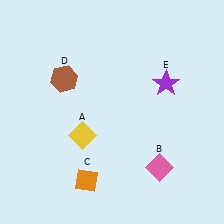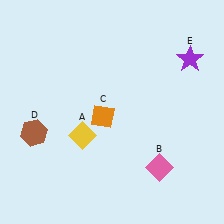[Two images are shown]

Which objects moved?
The objects that moved are: the orange diamond (C), the brown hexagon (D), the purple star (E).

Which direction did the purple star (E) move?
The purple star (E) moved up.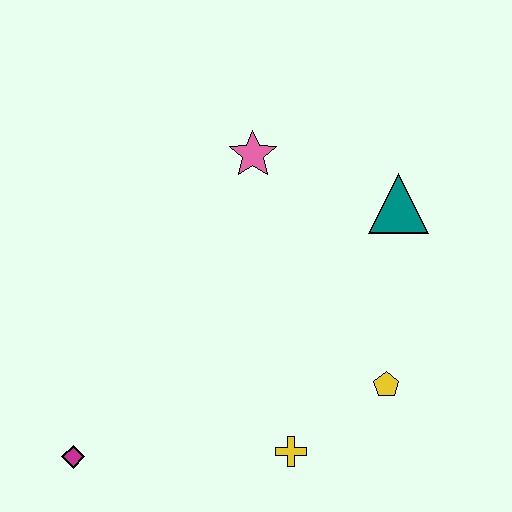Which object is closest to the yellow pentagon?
The yellow cross is closest to the yellow pentagon.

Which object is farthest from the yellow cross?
The pink star is farthest from the yellow cross.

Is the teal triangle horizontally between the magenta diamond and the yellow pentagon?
No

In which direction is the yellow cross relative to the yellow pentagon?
The yellow cross is to the left of the yellow pentagon.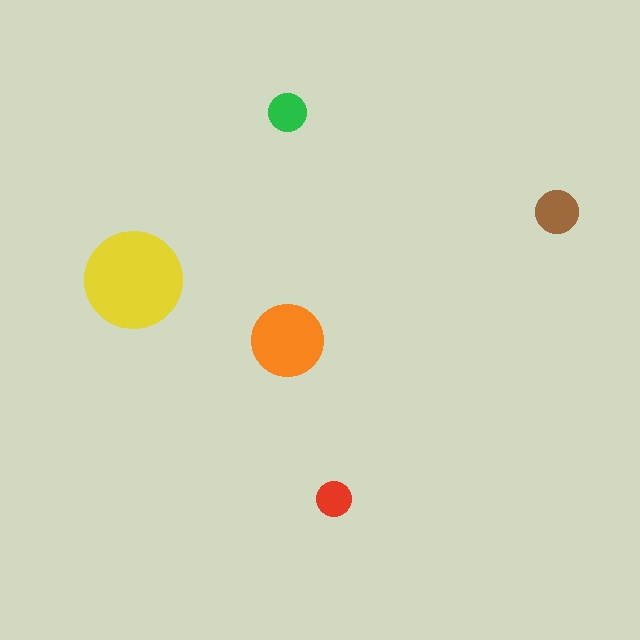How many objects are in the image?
There are 5 objects in the image.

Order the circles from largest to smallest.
the yellow one, the orange one, the brown one, the green one, the red one.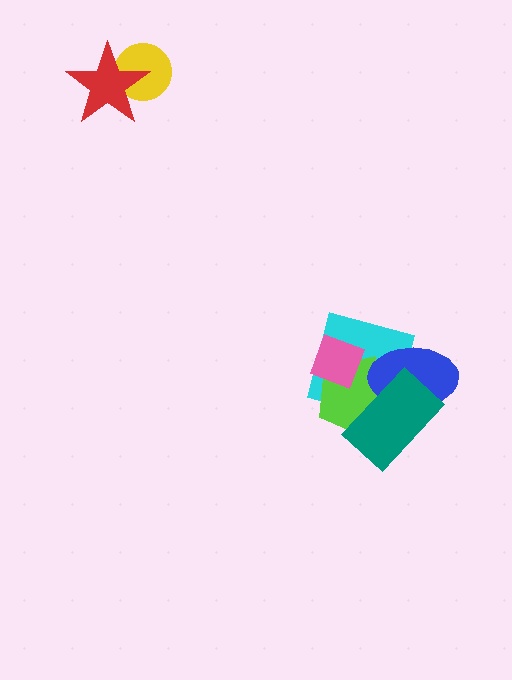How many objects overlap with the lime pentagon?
4 objects overlap with the lime pentagon.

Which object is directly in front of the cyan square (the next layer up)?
The lime pentagon is directly in front of the cyan square.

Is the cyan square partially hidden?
Yes, it is partially covered by another shape.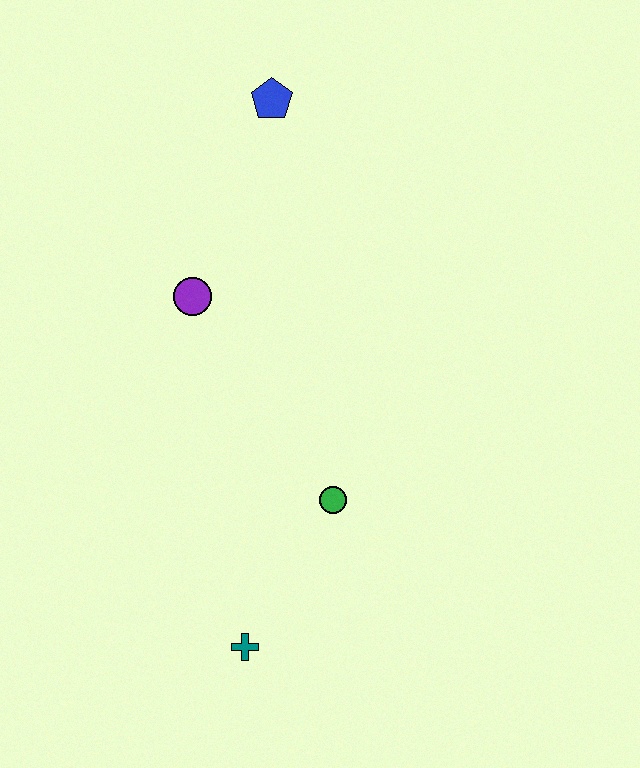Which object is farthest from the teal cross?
The blue pentagon is farthest from the teal cross.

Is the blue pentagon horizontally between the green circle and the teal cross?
Yes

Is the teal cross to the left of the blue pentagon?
Yes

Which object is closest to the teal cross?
The green circle is closest to the teal cross.